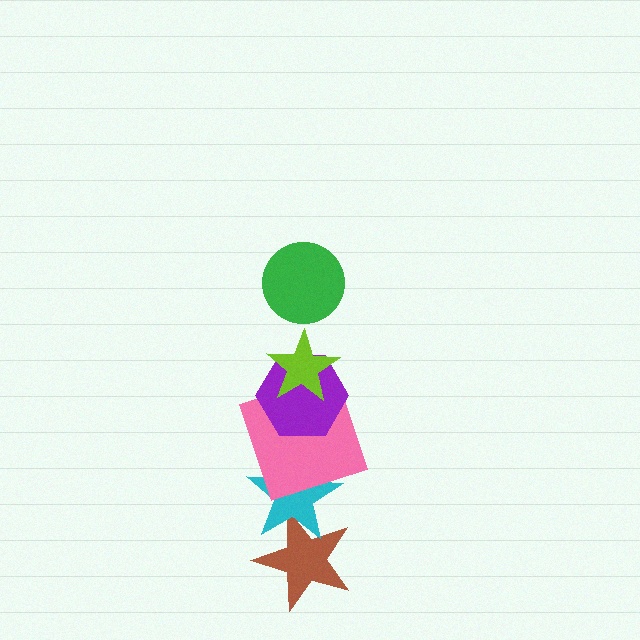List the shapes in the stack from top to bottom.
From top to bottom: the green circle, the lime star, the purple hexagon, the pink square, the cyan star, the brown star.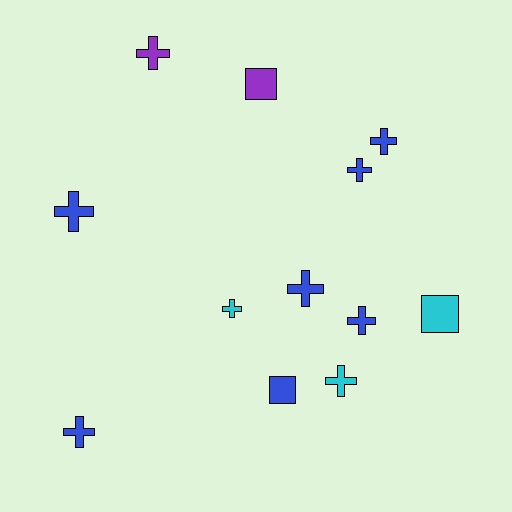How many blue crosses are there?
There are 6 blue crosses.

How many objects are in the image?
There are 12 objects.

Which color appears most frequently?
Blue, with 7 objects.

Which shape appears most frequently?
Cross, with 9 objects.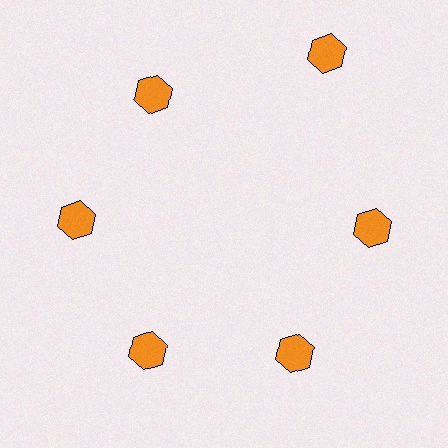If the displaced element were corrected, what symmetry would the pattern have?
It would have 6-fold rotational symmetry — the pattern would map onto itself every 60 degrees.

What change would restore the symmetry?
The symmetry would be restored by moving it inward, back onto the ring so that all 6 hexagons sit at equal angles and equal distance from the center.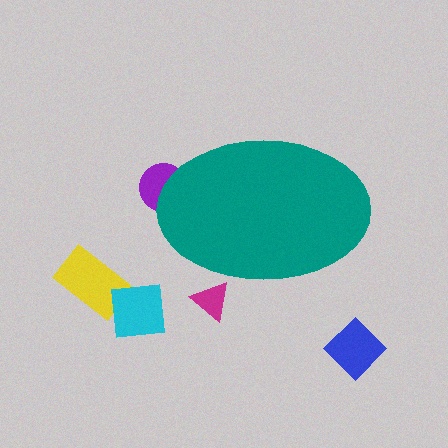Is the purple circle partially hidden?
Yes, the purple circle is partially hidden behind the teal ellipse.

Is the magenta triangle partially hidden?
Yes, the magenta triangle is partially hidden behind the teal ellipse.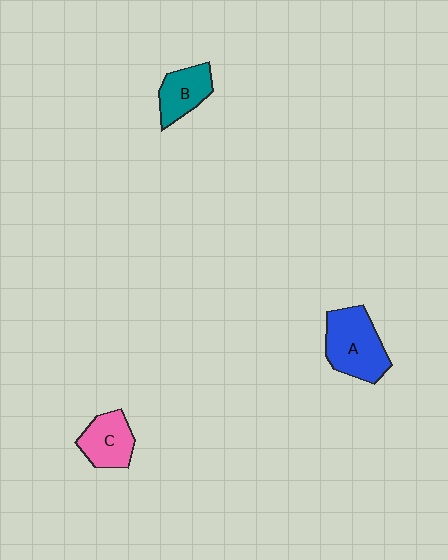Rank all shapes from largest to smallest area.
From largest to smallest: A (blue), C (pink), B (teal).